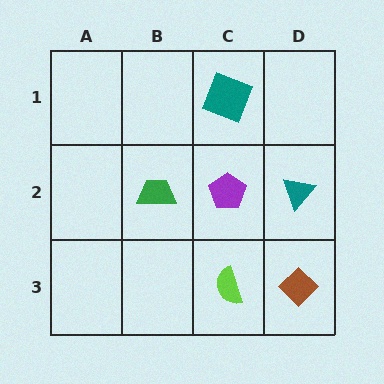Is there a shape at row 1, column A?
No, that cell is empty.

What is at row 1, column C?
A teal square.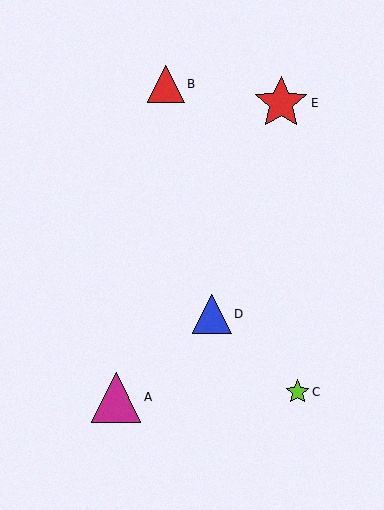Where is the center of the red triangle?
The center of the red triangle is at (166, 84).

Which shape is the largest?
The red star (labeled E) is the largest.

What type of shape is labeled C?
Shape C is a lime star.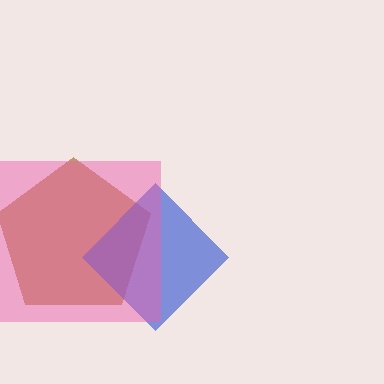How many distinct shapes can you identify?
There are 3 distinct shapes: a brown pentagon, a blue diamond, a pink square.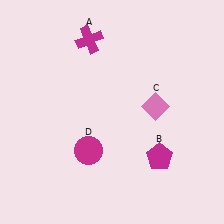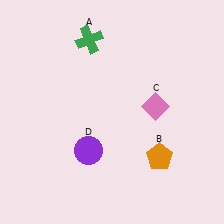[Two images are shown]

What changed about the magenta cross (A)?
In Image 1, A is magenta. In Image 2, it changed to green.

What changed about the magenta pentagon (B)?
In Image 1, B is magenta. In Image 2, it changed to orange.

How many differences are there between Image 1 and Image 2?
There are 3 differences between the two images.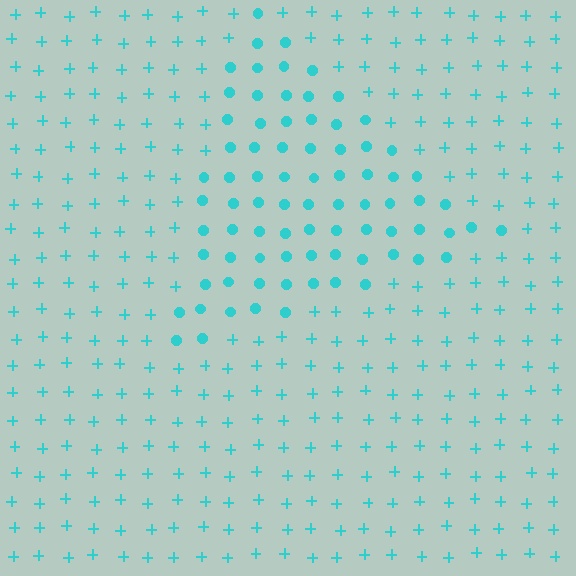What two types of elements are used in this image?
The image uses circles inside the triangle region and plus signs outside it.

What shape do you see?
I see a triangle.